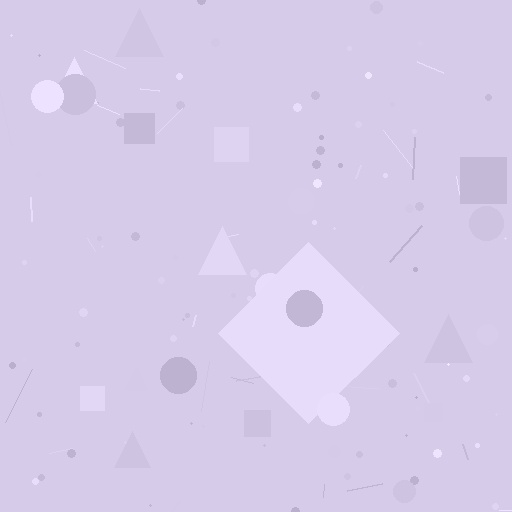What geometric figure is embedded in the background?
A diamond is embedded in the background.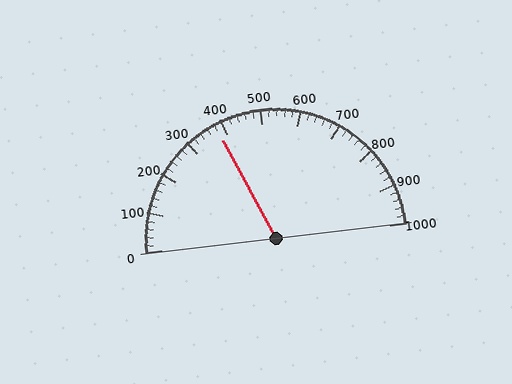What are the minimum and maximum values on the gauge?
The gauge ranges from 0 to 1000.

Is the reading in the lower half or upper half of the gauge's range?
The reading is in the lower half of the range (0 to 1000).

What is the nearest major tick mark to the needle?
The nearest major tick mark is 400.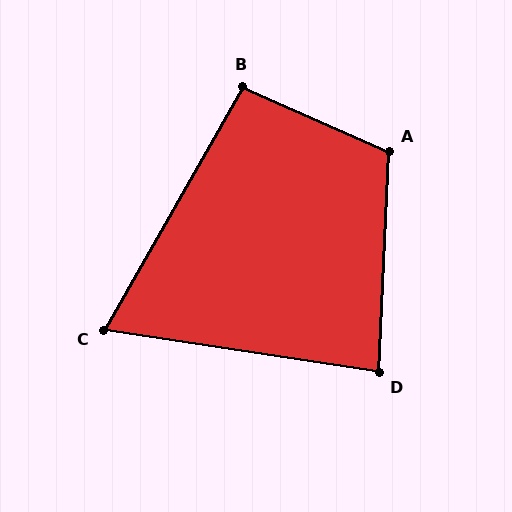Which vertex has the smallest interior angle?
C, at approximately 69 degrees.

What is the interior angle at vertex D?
Approximately 84 degrees (acute).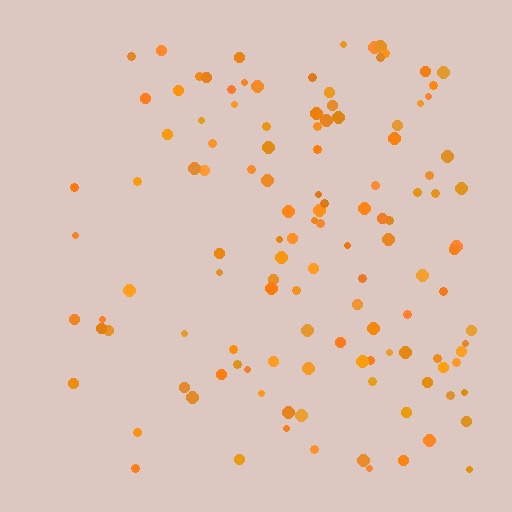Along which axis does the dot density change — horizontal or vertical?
Horizontal.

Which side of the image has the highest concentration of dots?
The right.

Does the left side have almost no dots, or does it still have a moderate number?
Still a moderate number, just noticeably fewer than the right.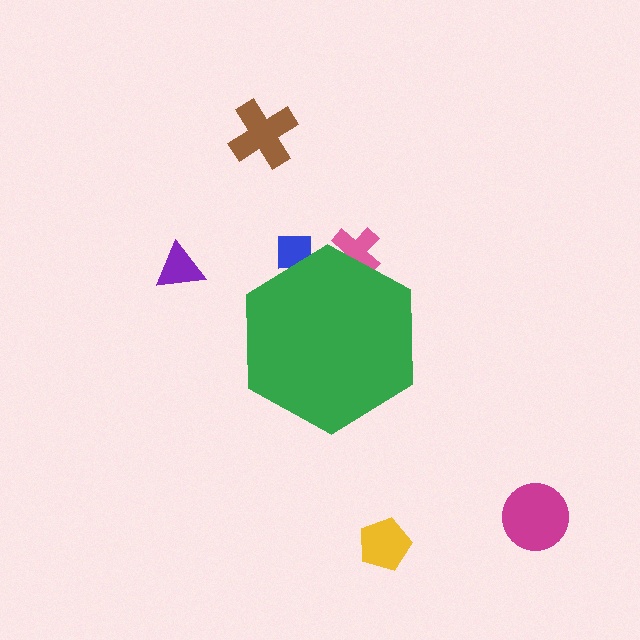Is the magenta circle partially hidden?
No, the magenta circle is fully visible.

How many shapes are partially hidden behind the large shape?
2 shapes are partially hidden.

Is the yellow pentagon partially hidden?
No, the yellow pentagon is fully visible.